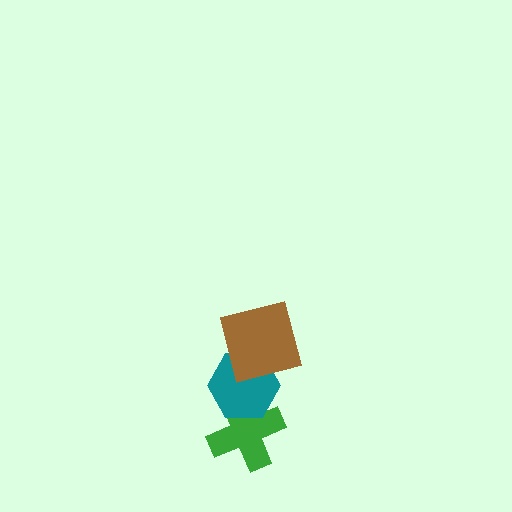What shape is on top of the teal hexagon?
The brown square is on top of the teal hexagon.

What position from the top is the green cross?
The green cross is 3rd from the top.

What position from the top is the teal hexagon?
The teal hexagon is 2nd from the top.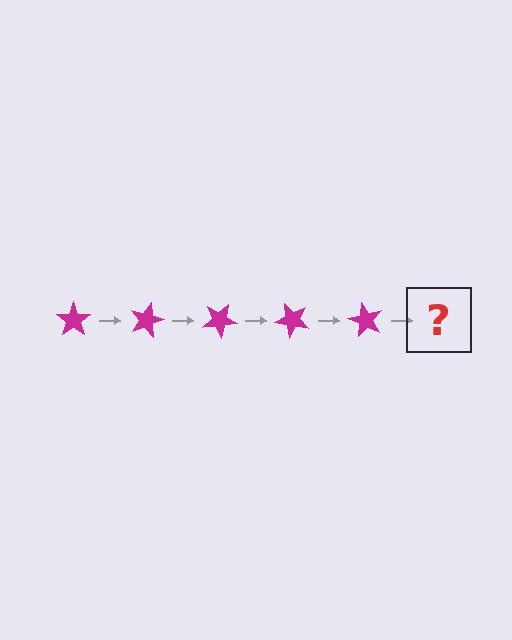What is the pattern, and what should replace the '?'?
The pattern is that the star rotates 15 degrees each step. The '?' should be a magenta star rotated 75 degrees.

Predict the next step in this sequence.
The next step is a magenta star rotated 75 degrees.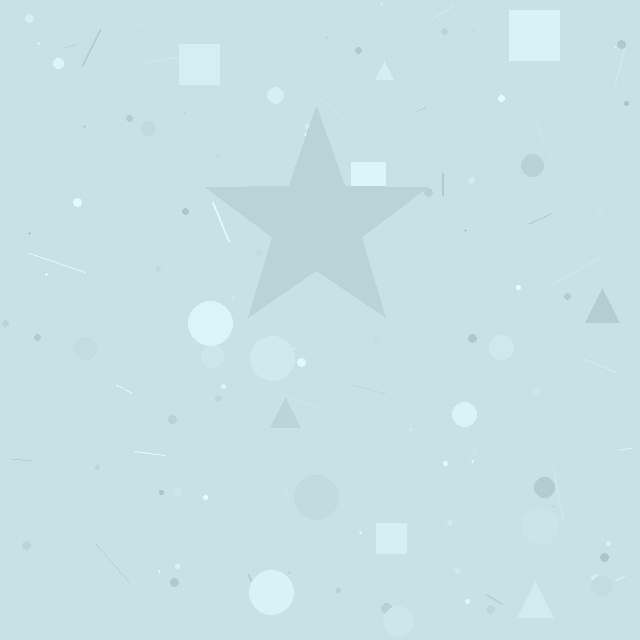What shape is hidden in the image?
A star is hidden in the image.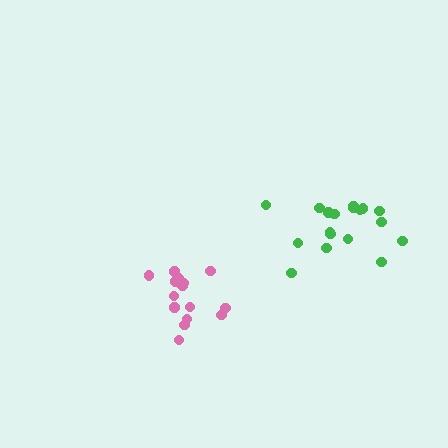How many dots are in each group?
Group 1: 15 dots, Group 2: 18 dots (33 total).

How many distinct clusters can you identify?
There are 2 distinct clusters.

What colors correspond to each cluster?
The clusters are colored: pink, green.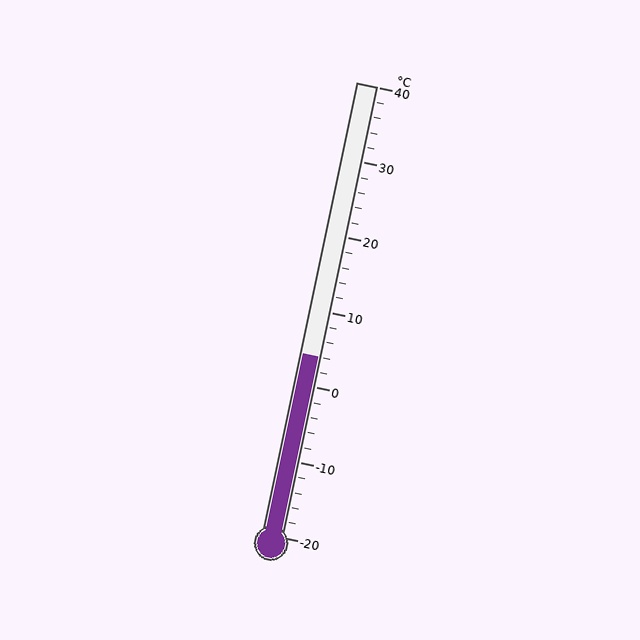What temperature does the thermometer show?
The thermometer shows approximately 4°C.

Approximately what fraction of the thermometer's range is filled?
The thermometer is filled to approximately 40% of its range.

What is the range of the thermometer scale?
The thermometer scale ranges from -20°C to 40°C.